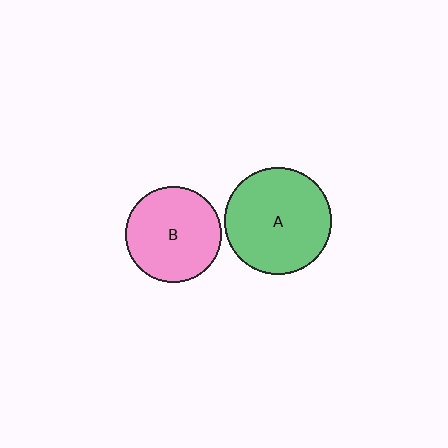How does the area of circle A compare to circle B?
Approximately 1.2 times.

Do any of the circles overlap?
No, none of the circles overlap.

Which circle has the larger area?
Circle A (green).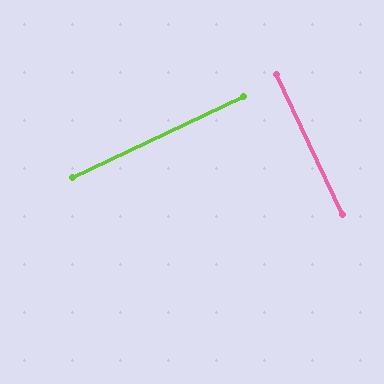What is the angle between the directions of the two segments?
Approximately 90 degrees.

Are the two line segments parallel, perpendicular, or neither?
Perpendicular — they meet at approximately 90°.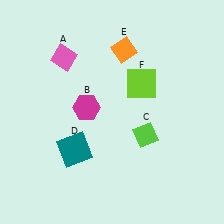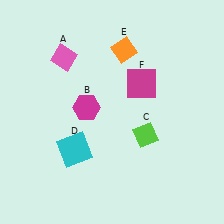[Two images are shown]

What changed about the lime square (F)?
In Image 1, F is lime. In Image 2, it changed to magenta.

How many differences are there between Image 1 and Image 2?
There are 2 differences between the two images.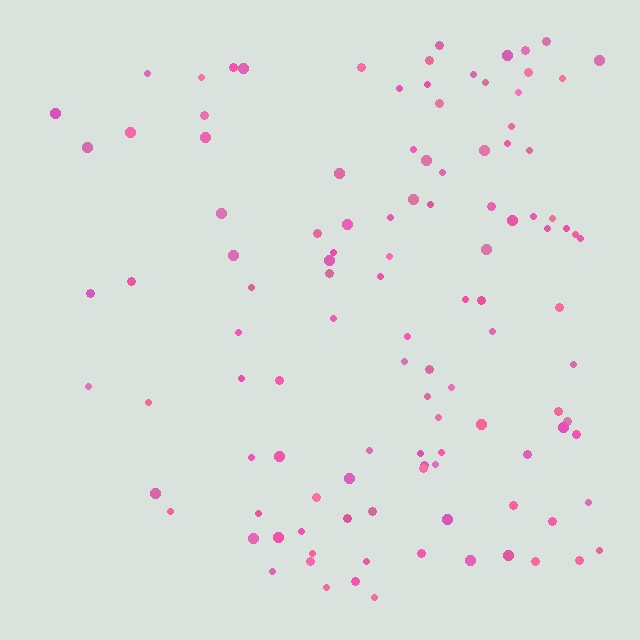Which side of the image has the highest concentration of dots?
The right.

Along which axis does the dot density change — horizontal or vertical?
Horizontal.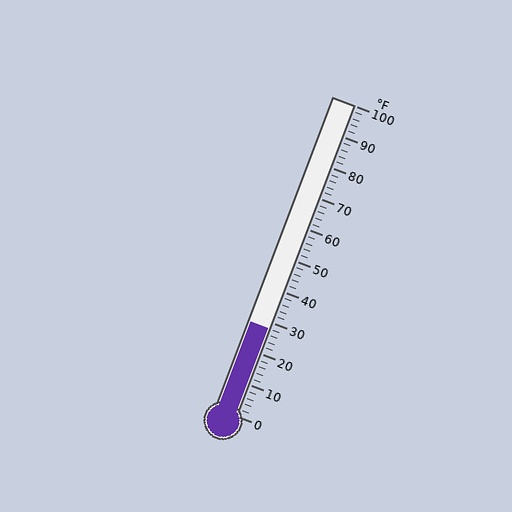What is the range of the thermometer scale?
The thermometer scale ranges from 0°F to 100°F.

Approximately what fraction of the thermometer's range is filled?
The thermometer is filled to approximately 30% of its range.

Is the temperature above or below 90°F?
The temperature is below 90°F.